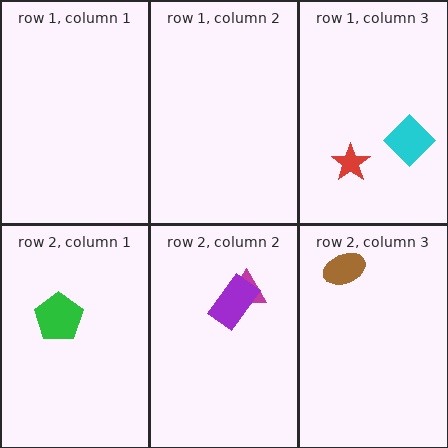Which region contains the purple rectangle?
The row 2, column 2 region.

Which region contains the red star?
The row 1, column 3 region.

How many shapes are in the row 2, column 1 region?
1.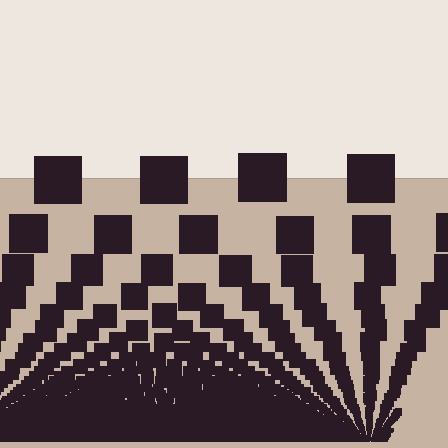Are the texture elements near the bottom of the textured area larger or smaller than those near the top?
Smaller. The gradient is inverted — elements near the bottom are smaller and denser.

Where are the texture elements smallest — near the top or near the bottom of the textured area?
Near the bottom.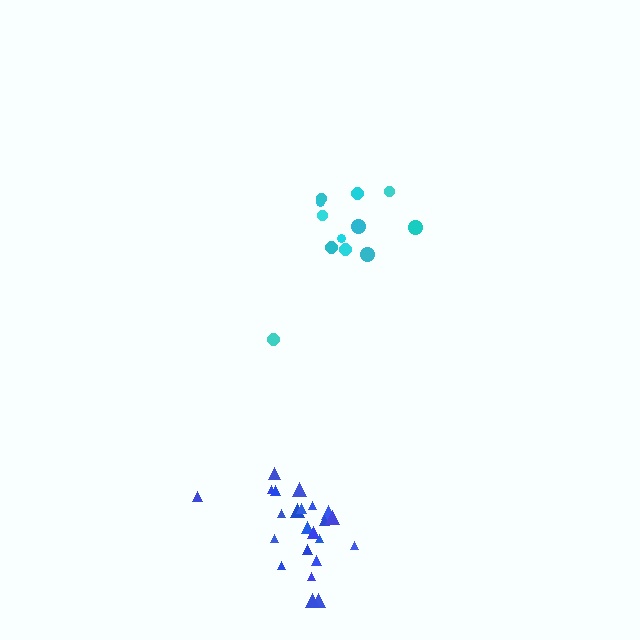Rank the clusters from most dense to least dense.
blue, cyan.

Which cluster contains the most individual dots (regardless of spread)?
Blue (23).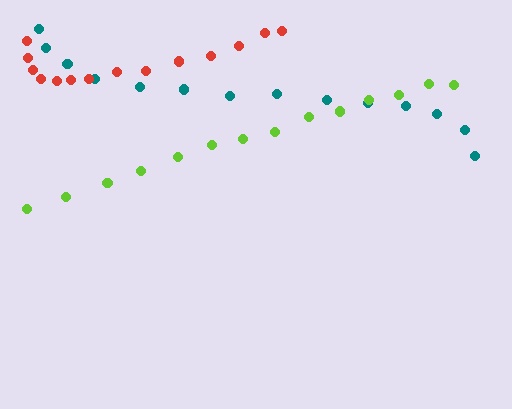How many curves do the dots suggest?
There are 3 distinct paths.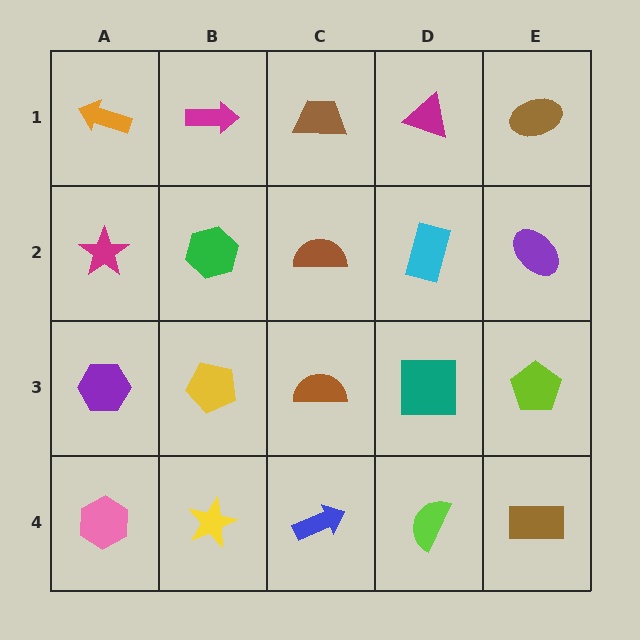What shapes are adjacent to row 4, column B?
A yellow pentagon (row 3, column B), a pink hexagon (row 4, column A), a blue arrow (row 4, column C).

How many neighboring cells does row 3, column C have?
4.